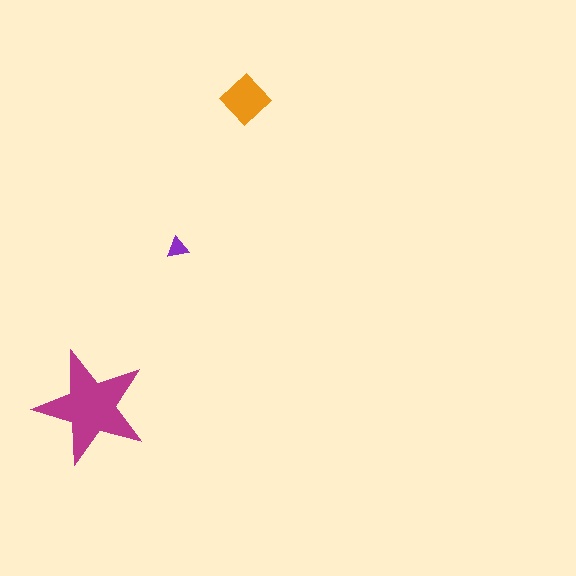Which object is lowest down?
The magenta star is bottommost.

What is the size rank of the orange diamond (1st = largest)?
2nd.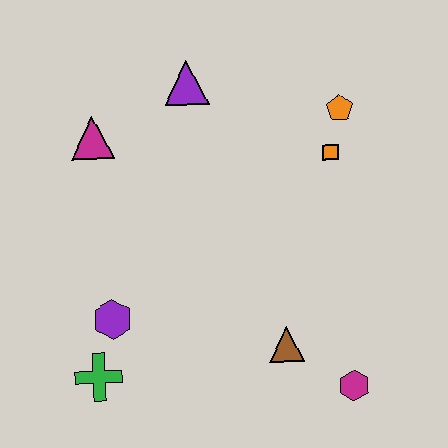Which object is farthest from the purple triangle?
The magenta hexagon is farthest from the purple triangle.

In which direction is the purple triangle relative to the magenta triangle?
The purple triangle is to the right of the magenta triangle.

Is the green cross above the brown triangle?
No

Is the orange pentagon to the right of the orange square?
Yes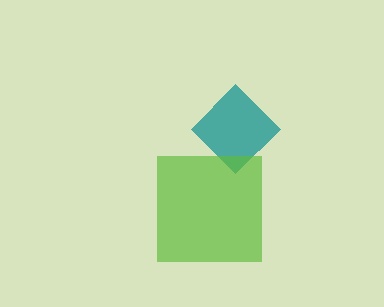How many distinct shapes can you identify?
There are 2 distinct shapes: a teal diamond, a lime square.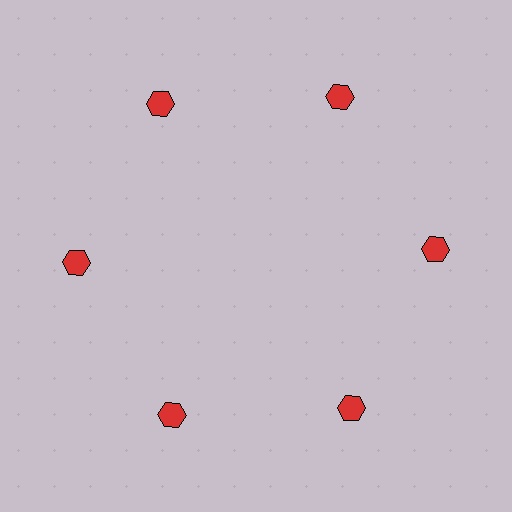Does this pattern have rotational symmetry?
Yes, this pattern has 6-fold rotational symmetry. It looks the same after rotating 60 degrees around the center.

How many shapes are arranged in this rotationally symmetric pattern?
There are 6 shapes, arranged in 6 groups of 1.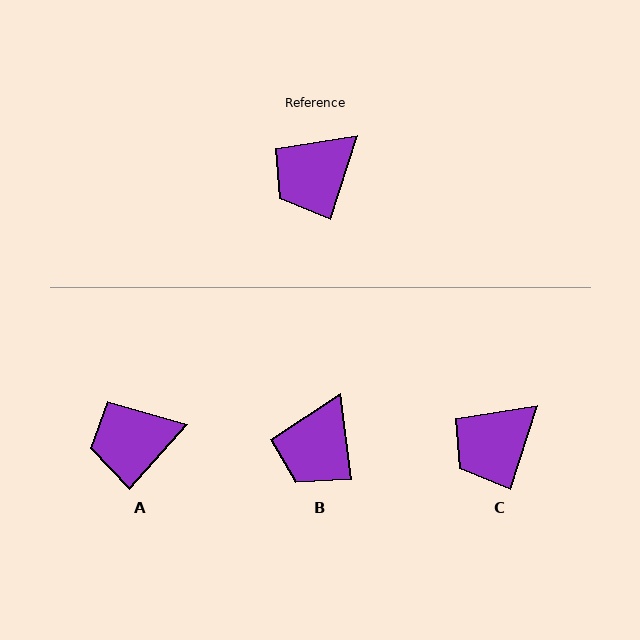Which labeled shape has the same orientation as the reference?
C.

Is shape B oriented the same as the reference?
No, it is off by about 25 degrees.